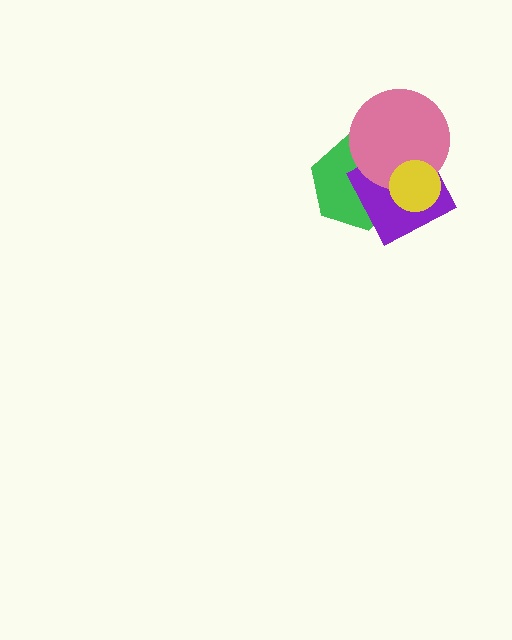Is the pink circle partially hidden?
Yes, it is partially covered by another shape.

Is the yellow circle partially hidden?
No, no other shape covers it.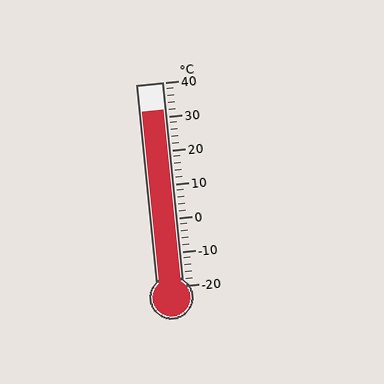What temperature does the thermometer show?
The thermometer shows approximately 32°C.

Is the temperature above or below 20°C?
The temperature is above 20°C.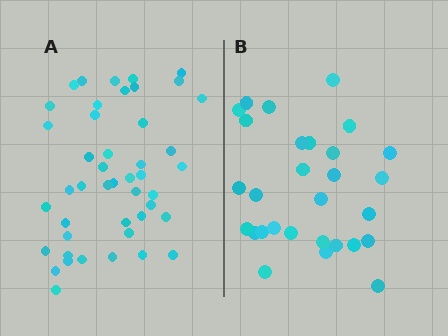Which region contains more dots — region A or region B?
Region A (the left region) has more dots.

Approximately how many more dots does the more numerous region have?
Region A has approximately 15 more dots than region B.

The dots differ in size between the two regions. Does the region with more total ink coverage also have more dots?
No. Region B has more total ink coverage because its dots are larger, but region A actually contains more individual dots. Total area can be misleading — the number of items is what matters here.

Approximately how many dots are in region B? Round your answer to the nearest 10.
About 30 dots. (The exact count is 29, which rounds to 30.)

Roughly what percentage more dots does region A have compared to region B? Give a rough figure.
About 55% more.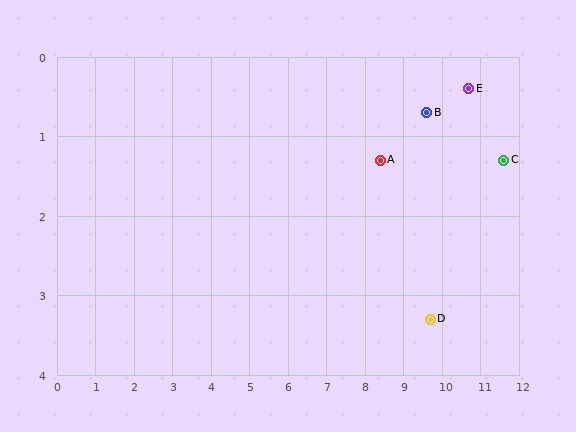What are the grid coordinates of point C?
Point C is at approximately (11.6, 1.3).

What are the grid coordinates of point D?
Point D is at approximately (9.7, 3.3).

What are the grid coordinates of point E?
Point E is at approximately (10.7, 0.4).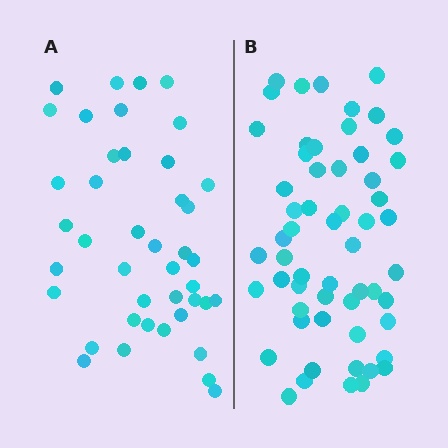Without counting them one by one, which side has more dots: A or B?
Region B (the right region) has more dots.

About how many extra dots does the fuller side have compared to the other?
Region B has approximately 15 more dots than region A.